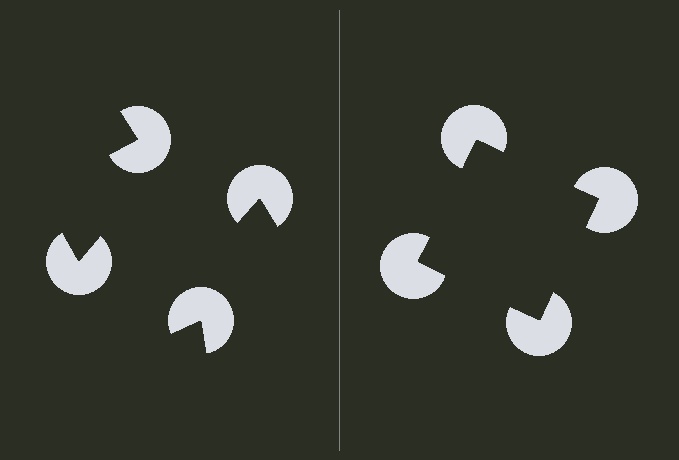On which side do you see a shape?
An illusory square appears on the right side. On the left side the wedge cuts are rotated, so no coherent shape forms.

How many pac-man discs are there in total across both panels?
8 — 4 on each side.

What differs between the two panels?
The pac-man discs are positioned identically on both sides; only the wedge orientations differ. On the right they align to a square; on the left they are misaligned.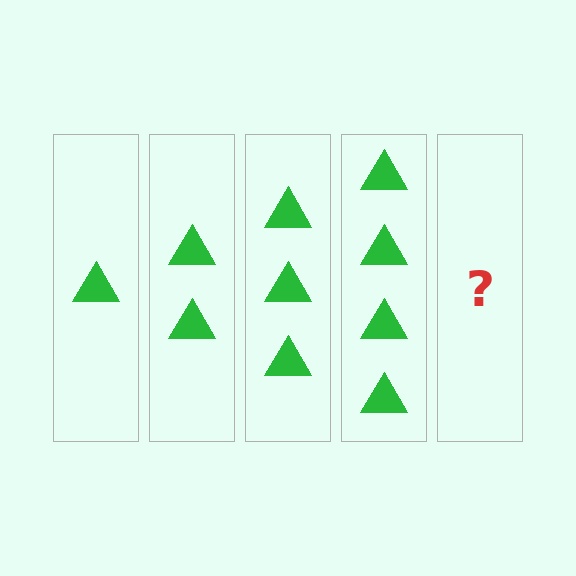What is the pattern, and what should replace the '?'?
The pattern is that each step adds one more triangle. The '?' should be 5 triangles.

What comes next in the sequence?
The next element should be 5 triangles.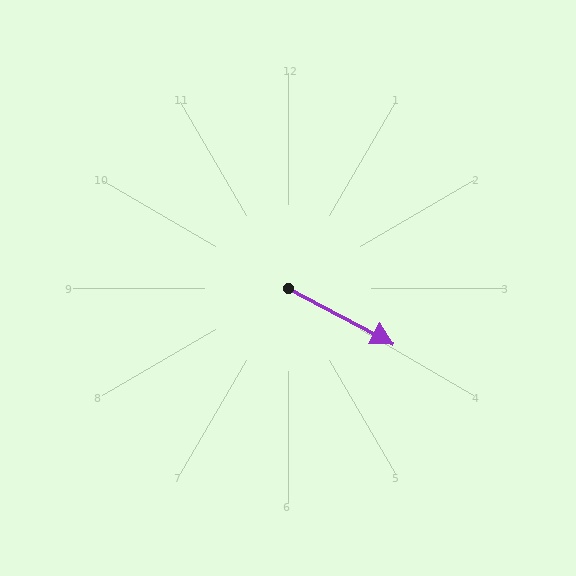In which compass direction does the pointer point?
Southeast.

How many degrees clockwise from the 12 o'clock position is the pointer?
Approximately 118 degrees.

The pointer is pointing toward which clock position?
Roughly 4 o'clock.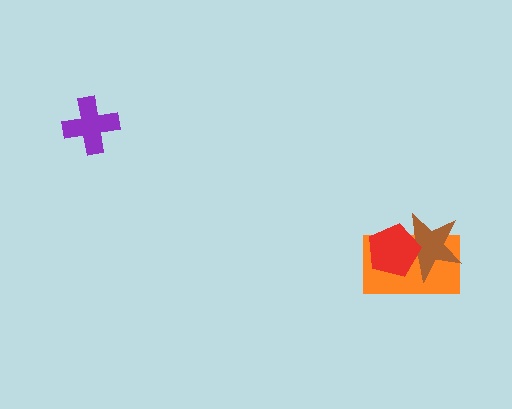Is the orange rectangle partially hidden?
Yes, it is partially covered by another shape.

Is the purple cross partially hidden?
No, no other shape covers it.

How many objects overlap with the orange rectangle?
2 objects overlap with the orange rectangle.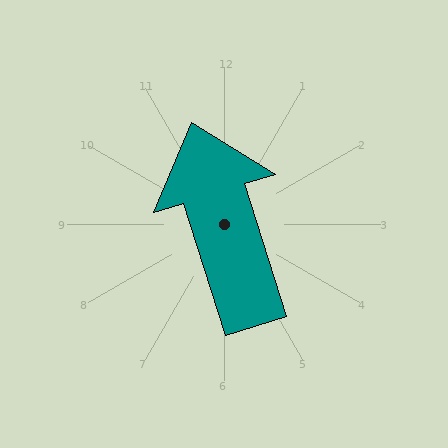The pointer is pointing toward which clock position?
Roughly 11 o'clock.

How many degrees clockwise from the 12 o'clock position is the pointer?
Approximately 342 degrees.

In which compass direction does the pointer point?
North.